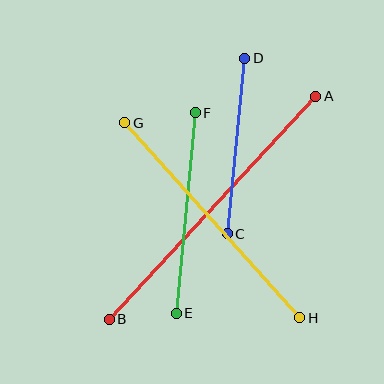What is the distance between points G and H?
The distance is approximately 262 pixels.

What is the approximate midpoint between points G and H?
The midpoint is at approximately (212, 220) pixels.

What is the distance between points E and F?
The distance is approximately 202 pixels.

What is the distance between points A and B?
The distance is approximately 304 pixels.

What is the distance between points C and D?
The distance is approximately 176 pixels.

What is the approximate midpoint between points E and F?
The midpoint is at approximately (186, 213) pixels.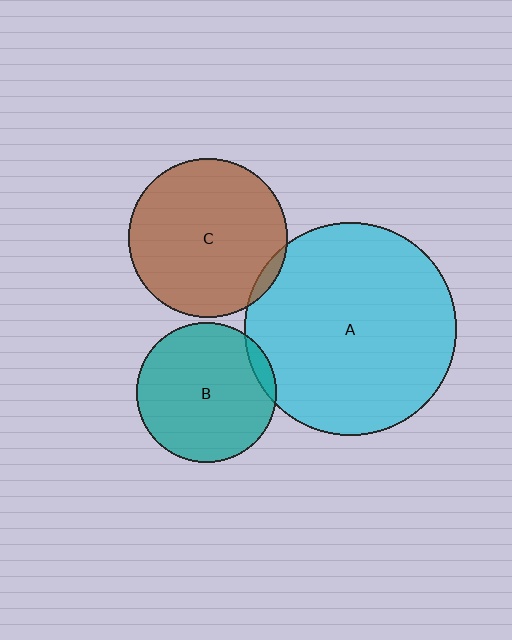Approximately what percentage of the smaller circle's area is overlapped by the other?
Approximately 5%.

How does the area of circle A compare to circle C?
Approximately 1.8 times.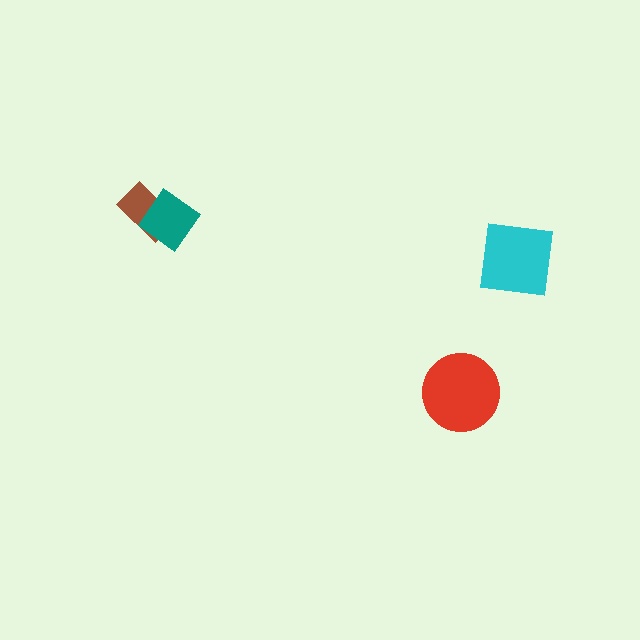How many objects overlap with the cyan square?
0 objects overlap with the cyan square.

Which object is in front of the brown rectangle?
The teal diamond is in front of the brown rectangle.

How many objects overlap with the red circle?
0 objects overlap with the red circle.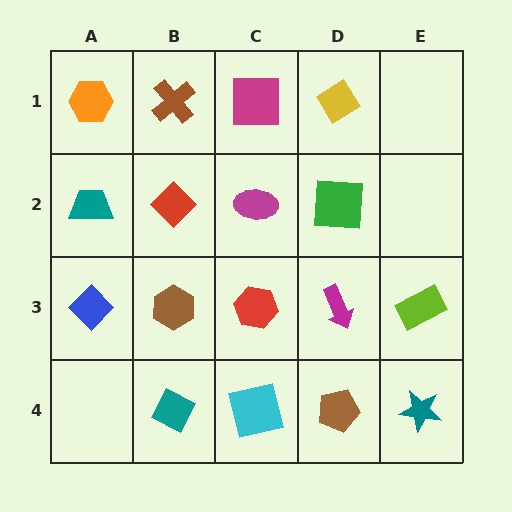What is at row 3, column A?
A blue diamond.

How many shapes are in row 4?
4 shapes.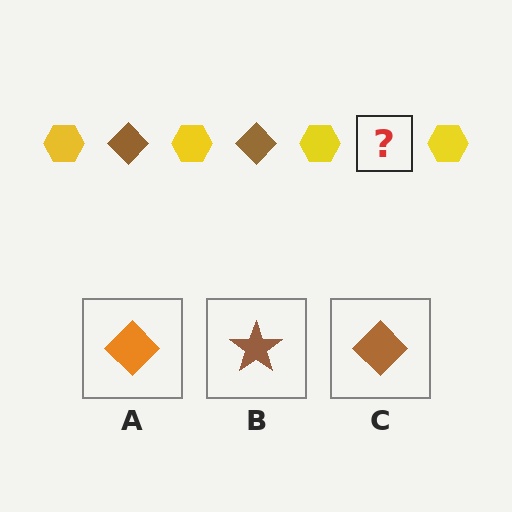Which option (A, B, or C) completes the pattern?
C.